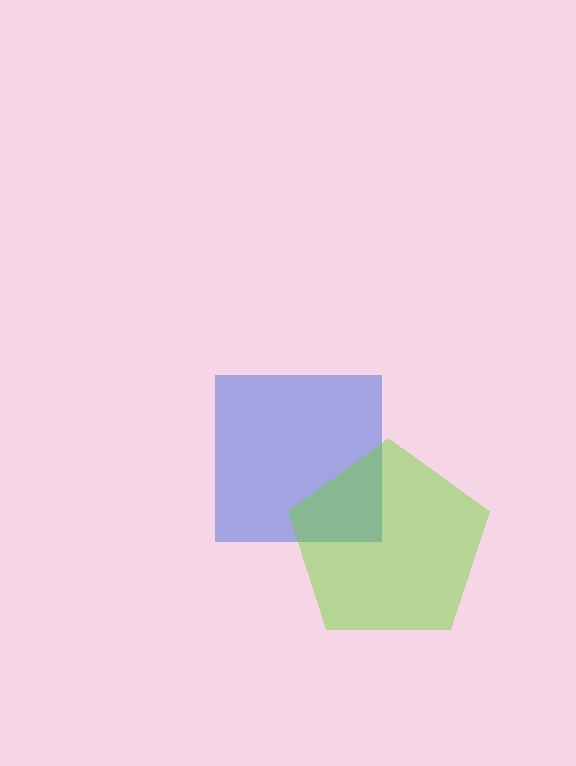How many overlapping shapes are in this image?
There are 2 overlapping shapes in the image.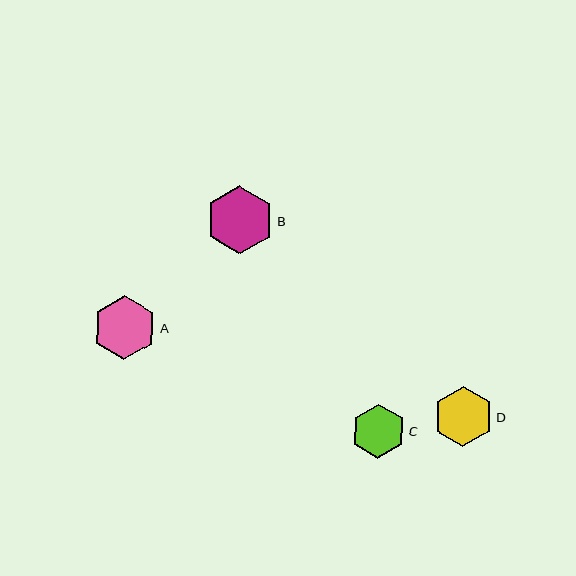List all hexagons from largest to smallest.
From largest to smallest: B, A, D, C.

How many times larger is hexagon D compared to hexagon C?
Hexagon D is approximately 1.1 times the size of hexagon C.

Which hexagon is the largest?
Hexagon B is the largest with a size of approximately 68 pixels.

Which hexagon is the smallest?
Hexagon C is the smallest with a size of approximately 54 pixels.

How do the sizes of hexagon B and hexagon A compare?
Hexagon B and hexagon A are approximately the same size.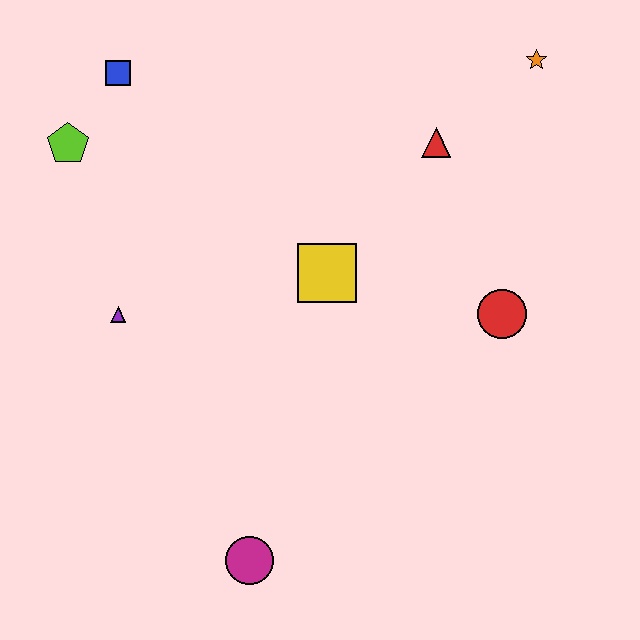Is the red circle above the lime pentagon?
No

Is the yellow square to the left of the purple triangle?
No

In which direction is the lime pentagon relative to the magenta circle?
The lime pentagon is above the magenta circle.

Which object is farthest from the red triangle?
The magenta circle is farthest from the red triangle.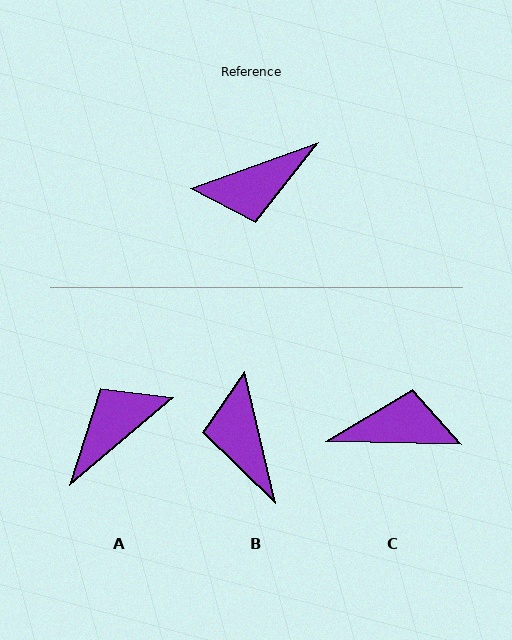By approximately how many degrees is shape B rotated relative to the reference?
Approximately 97 degrees clockwise.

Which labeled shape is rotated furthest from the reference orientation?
A, about 159 degrees away.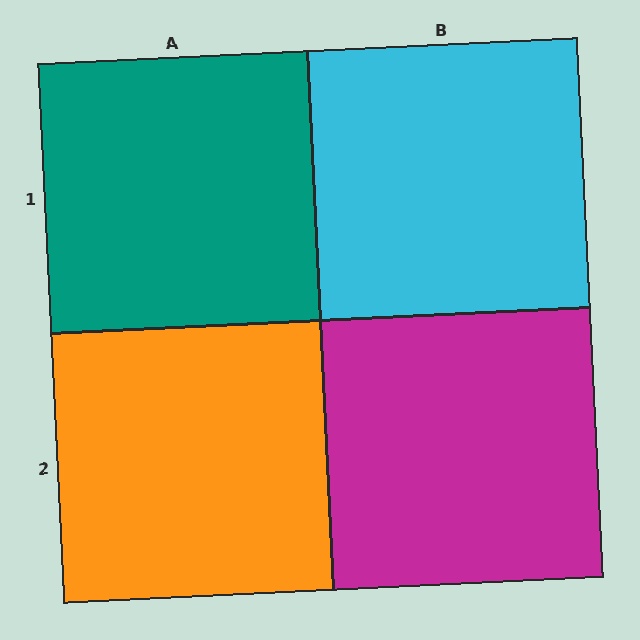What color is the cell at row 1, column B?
Cyan.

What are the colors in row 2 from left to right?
Orange, magenta.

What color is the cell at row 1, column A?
Teal.